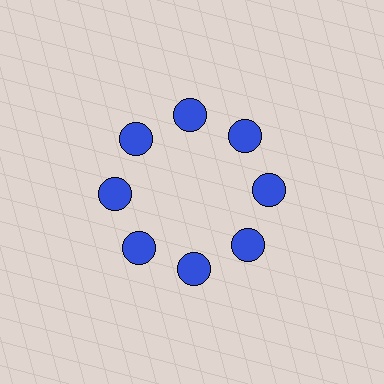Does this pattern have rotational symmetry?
Yes, this pattern has 8-fold rotational symmetry. It looks the same after rotating 45 degrees around the center.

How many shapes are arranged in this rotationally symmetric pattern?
There are 8 shapes, arranged in 8 groups of 1.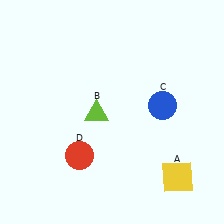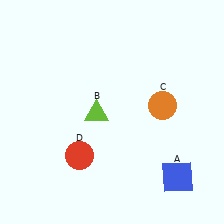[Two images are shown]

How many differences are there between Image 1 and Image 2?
There are 2 differences between the two images.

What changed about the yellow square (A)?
In Image 1, A is yellow. In Image 2, it changed to blue.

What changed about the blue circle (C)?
In Image 1, C is blue. In Image 2, it changed to orange.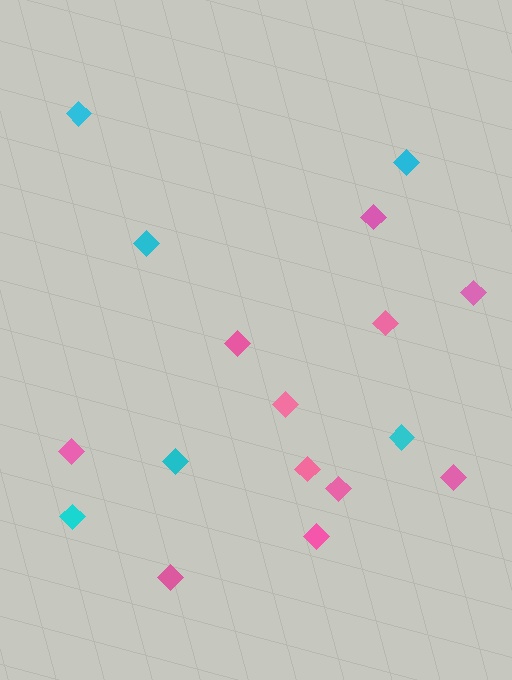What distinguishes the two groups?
There are 2 groups: one group of pink diamonds (11) and one group of cyan diamonds (6).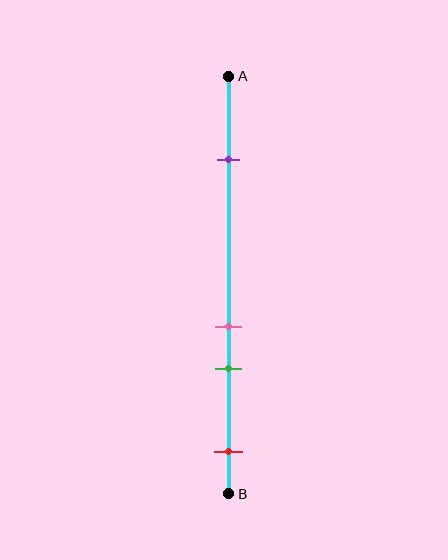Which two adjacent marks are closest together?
The pink and green marks are the closest adjacent pair.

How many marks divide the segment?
There are 4 marks dividing the segment.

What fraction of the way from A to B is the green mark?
The green mark is approximately 70% (0.7) of the way from A to B.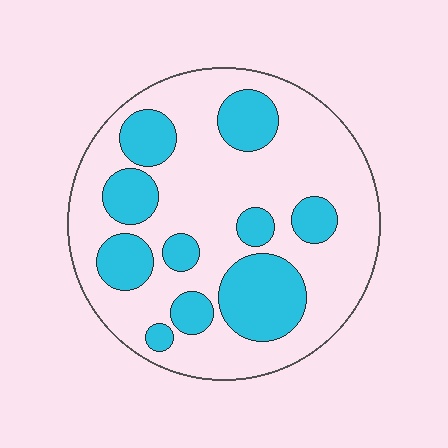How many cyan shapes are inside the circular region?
10.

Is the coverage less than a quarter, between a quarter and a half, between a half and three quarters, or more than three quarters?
Between a quarter and a half.